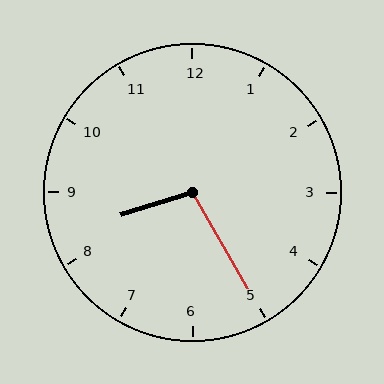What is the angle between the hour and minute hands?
Approximately 102 degrees.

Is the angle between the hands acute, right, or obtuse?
It is obtuse.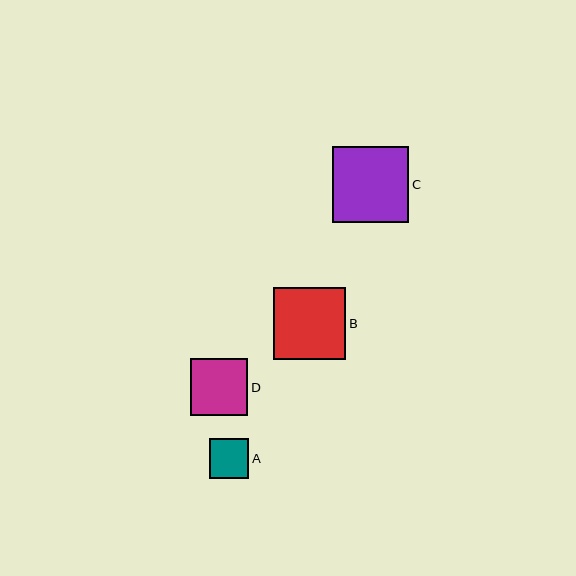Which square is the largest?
Square C is the largest with a size of approximately 76 pixels.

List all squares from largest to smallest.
From largest to smallest: C, B, D, A.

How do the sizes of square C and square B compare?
Square C and square B are approximately the same size.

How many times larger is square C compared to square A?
Square C is approximately 1.9 times the size of square A.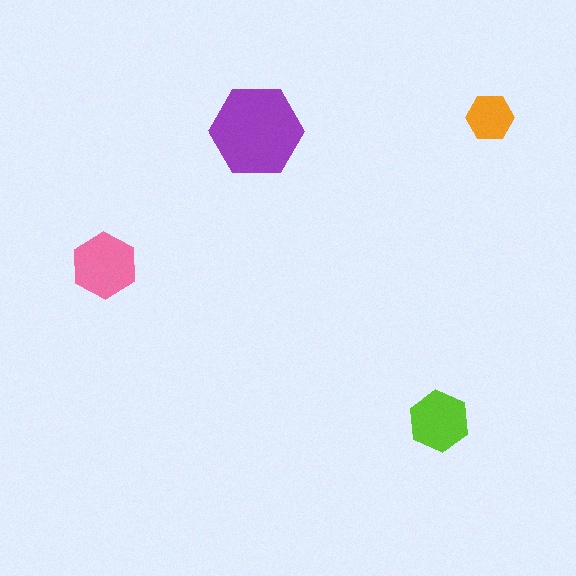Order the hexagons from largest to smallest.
the purple one, the pink one, the lime one, the orange one.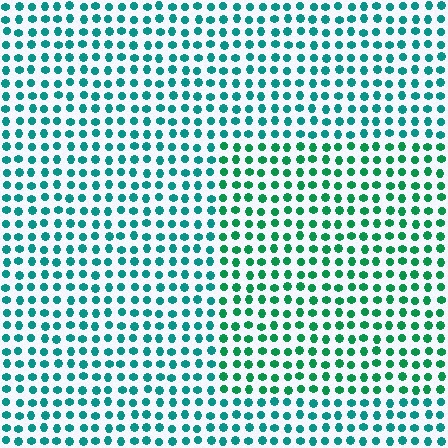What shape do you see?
I see a rectangle.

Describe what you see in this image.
The image is filled with small teal elements in a uniform arrangement. A rectangle-shaped region is visible where the elements are tinted to a slightly different hue, forming a subtle color boundary.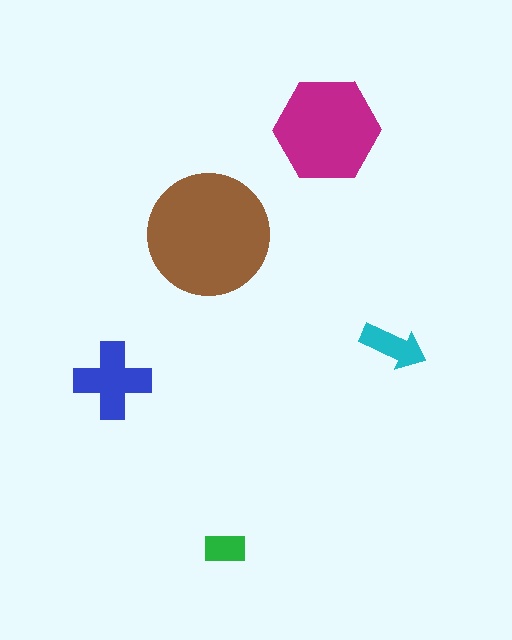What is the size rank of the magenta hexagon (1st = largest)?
2nd.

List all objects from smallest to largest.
The green rectangle, the cyan arrow, the blue cross, the magenta hexagon, the brown circle.